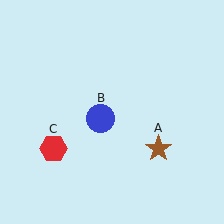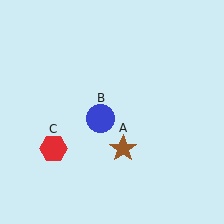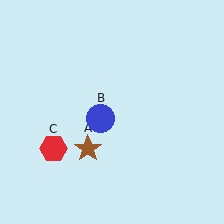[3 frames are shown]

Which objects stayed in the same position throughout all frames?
Blue circle (object B) and red hexagon (object C) remained stationary.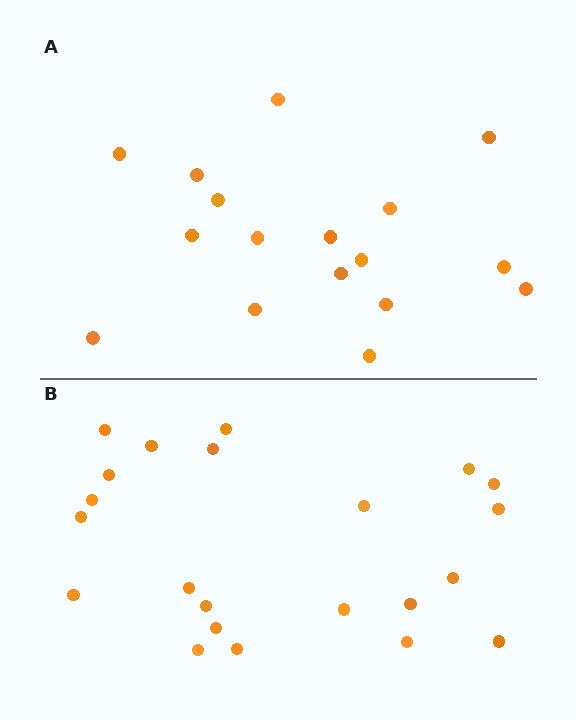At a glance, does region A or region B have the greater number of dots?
Region B (the bottom region) has more dots.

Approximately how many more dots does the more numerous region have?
Region B has about 5 more dots than region A.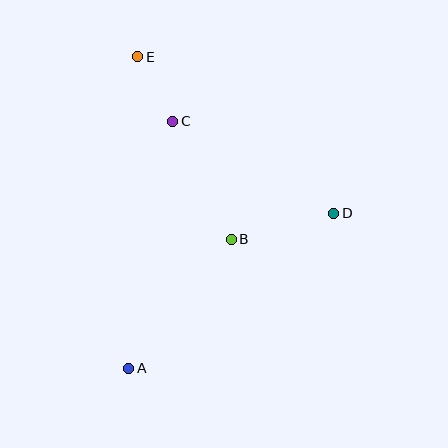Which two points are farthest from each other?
Points A and E are farthest from each other.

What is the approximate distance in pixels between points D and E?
The distance between D and E is approximately 251 pixels.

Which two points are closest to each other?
Points C and E are closest to each other.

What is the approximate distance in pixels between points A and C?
The distance between A and C is approximately 251 pixels.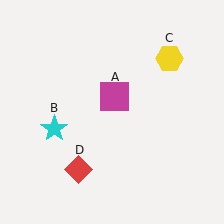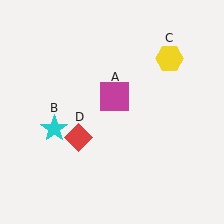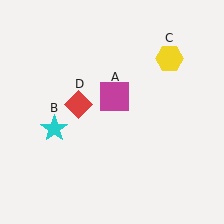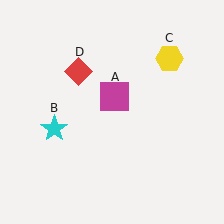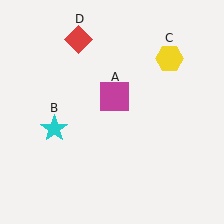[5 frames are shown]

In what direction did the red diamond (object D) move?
The red diamond (object D) moved up.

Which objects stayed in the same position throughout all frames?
Magenta square (object A) and cyan star (object B) and yellow hexagon (object C) remained stationary.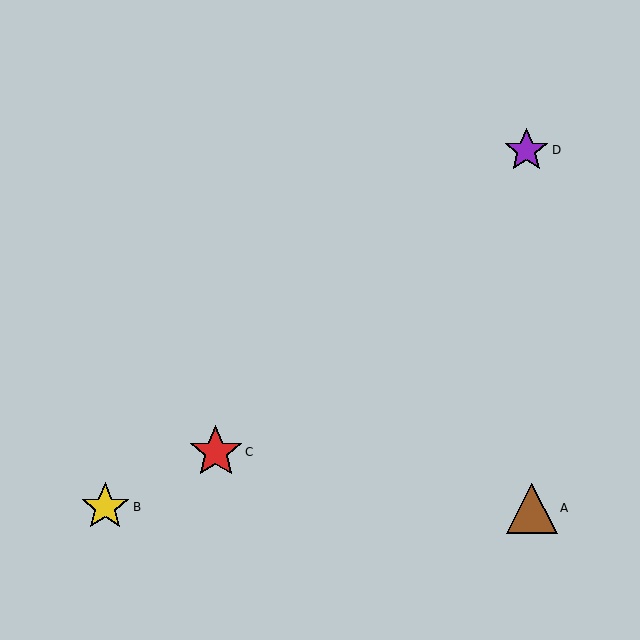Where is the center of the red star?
The center of the red star is at (216, 452).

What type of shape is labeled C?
Shape C is a red star.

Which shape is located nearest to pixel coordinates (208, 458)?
The red star (labeled C) at (216, 452) is nearest to that location.